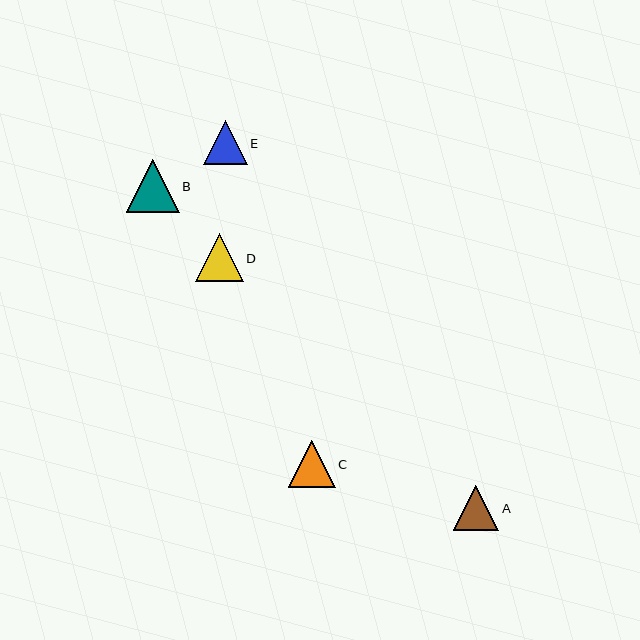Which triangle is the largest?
Triangle B is the largest with a size of approximately 53 pixels.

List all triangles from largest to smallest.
From largest to smallest: B, D, C, A, E.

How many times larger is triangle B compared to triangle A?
Triangle B is approximately 1.2 times the size of triangle A.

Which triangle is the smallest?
Triangle E is the smallest with a size of approximately 44 pixels.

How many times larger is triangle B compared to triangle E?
Triangle B is approximately 1.2 times the size of triangle E.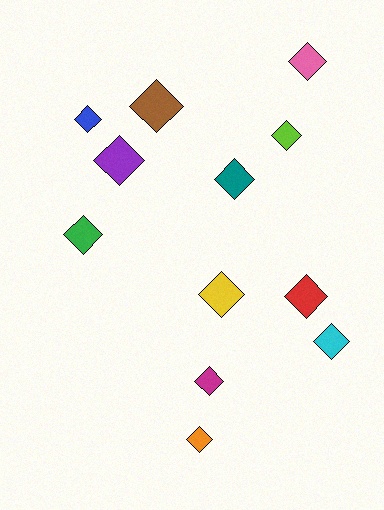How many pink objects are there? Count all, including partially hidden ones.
There is 1 pink object.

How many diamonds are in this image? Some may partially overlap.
There are 12 diamonds.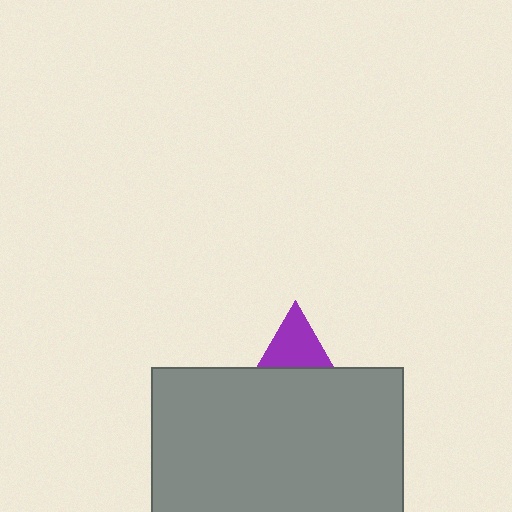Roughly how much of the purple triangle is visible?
A small part of it is visible (roughly 35%).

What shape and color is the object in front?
The object in front is a gray rectangle.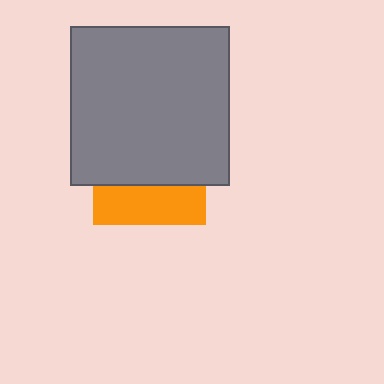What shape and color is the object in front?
The object in front is a gray square.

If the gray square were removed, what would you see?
You would see the complete orange square.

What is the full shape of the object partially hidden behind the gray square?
The partially hidden object is an orange square.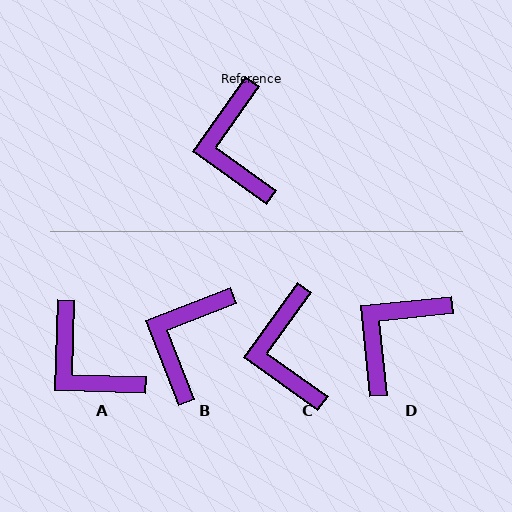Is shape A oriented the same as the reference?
No, it is off by about 34 degrees.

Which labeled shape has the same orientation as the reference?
C.